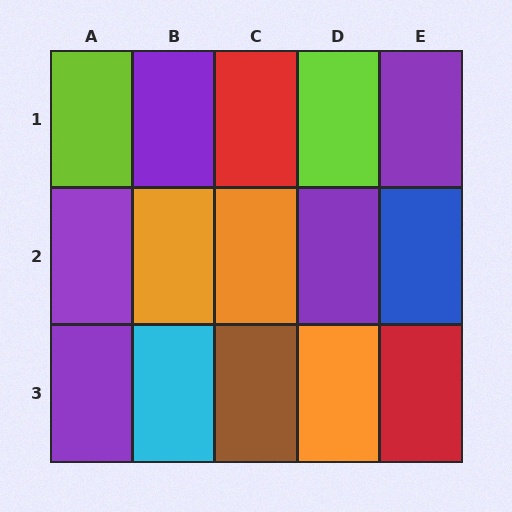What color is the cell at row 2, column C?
Orange.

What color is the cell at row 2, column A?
Purple.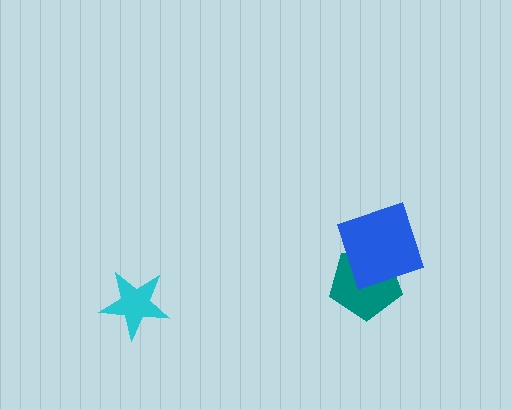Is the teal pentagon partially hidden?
Yes, it is partially covered by another shape.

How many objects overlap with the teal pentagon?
1 object overlaps with the teal pentagon.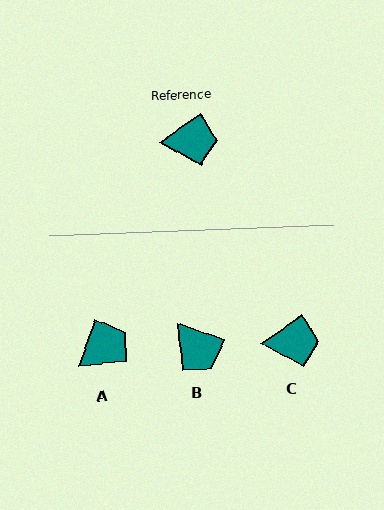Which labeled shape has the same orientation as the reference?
C.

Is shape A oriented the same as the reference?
No, it is off by about 34 degrees.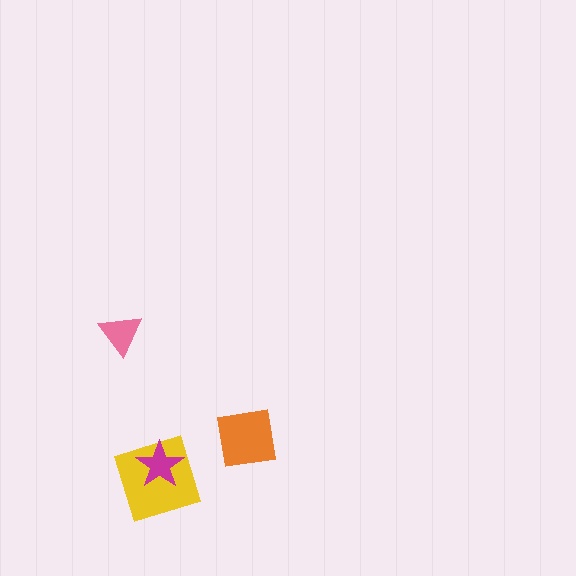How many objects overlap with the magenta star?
1 object overlaps with the magenta star.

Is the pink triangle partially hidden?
No, no other shape covers it.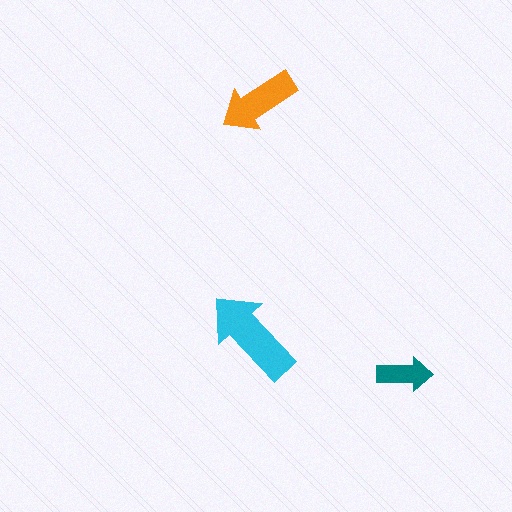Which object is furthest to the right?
The teal arrow is rightmost.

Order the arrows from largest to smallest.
the cyan one, the orange one, the teal one.